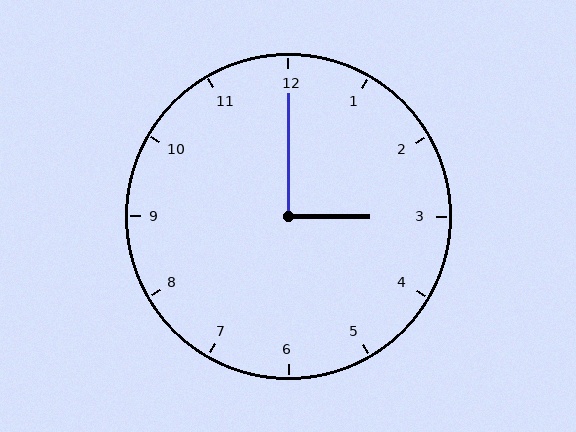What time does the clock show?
3:00.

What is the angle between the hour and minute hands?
Approximately 90 degrees.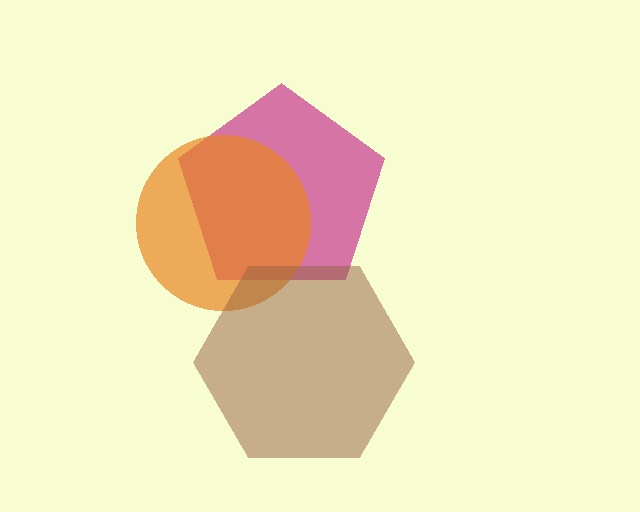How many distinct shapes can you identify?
There are 3 distinct shapes: a magenta pentagon, an orange circle, a brown hexagon.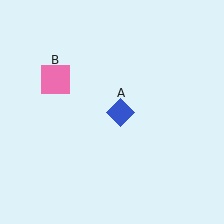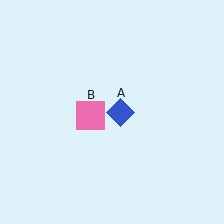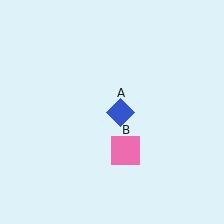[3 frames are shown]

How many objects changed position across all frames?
1 object changed position: pink square (object B).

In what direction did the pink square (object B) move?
The pink square (object B) moved down and to the right.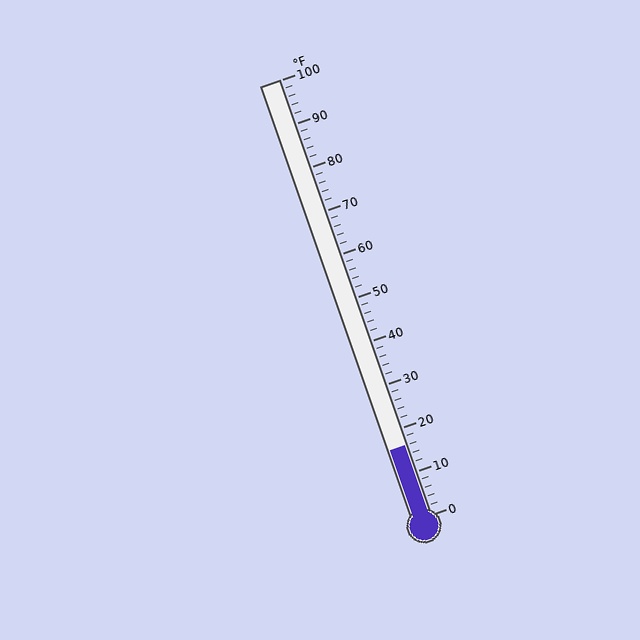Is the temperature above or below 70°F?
The temperature is below 70°F.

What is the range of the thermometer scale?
The thermometer scale ranges from 0°F to 100°F.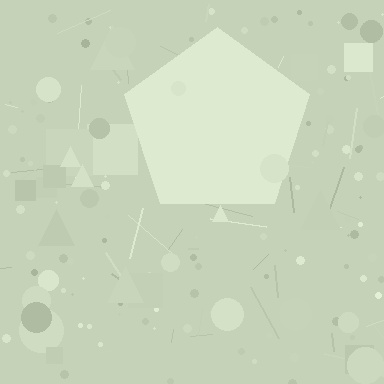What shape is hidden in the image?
A pentagon is hidden in the image.